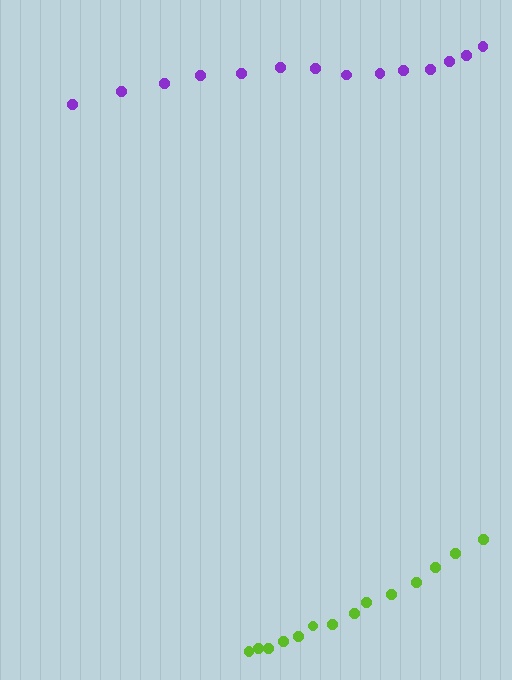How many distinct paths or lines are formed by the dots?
There are 2 distinct paths.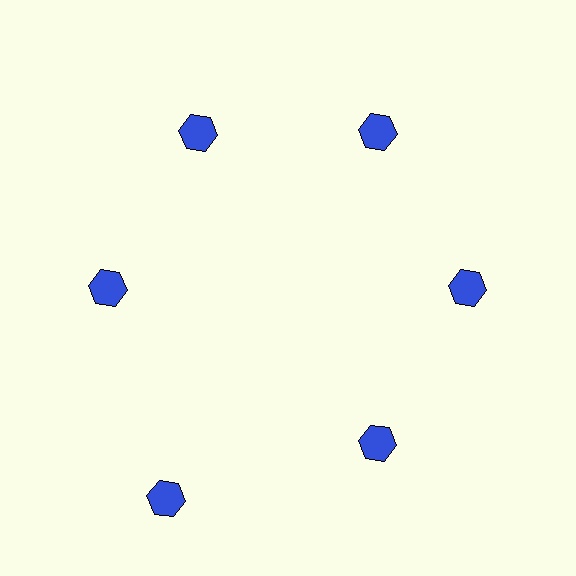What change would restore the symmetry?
The symmetry would be restored by moving it inward, back onto the ring so that all 6 hexagons sit at equal angles and equal distance from the center.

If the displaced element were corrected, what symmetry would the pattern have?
It would have 6-fold rotational symmetry — the pattern would map onto itself every 60 degrees.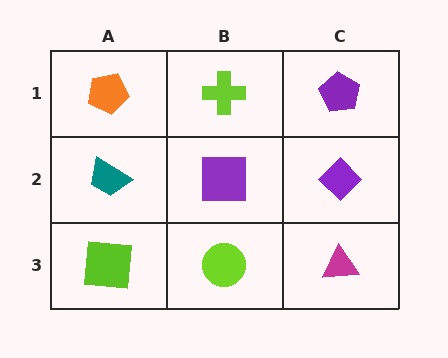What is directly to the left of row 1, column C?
A lime cross.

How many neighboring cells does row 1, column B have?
3.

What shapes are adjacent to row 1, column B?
A purple square (row 2, column B), an orange pentagon (row 1, column A), a purple pentagon (row 1, column C).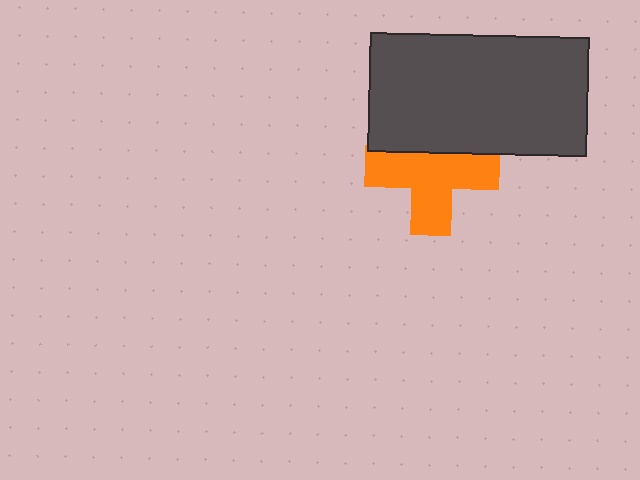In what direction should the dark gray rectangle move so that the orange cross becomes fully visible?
The dark gray rectangle should move up. That is the shortest direction to clear the overlap and leave the orange cross fully visible.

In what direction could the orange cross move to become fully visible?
The orange cross could move down. That would shift it out from behind the dark gray rectangle entirely.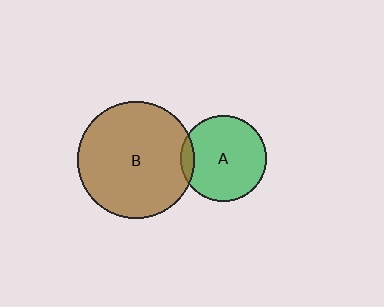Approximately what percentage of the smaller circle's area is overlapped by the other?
Approximately 10%.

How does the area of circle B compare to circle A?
Approximately 1.9 times.